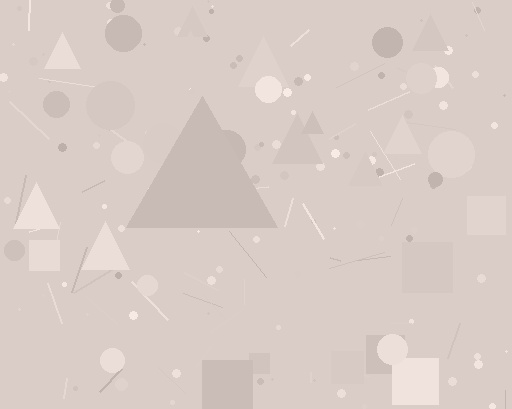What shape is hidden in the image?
A triangle is hidden in the image.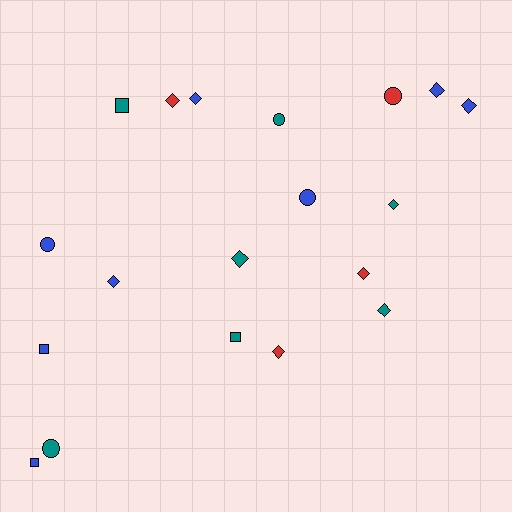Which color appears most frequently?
Blue, with 8 objects.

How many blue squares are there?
There are 2 blue squares.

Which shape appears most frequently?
Diamond, with 10 objects.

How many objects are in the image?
There are 19 objects.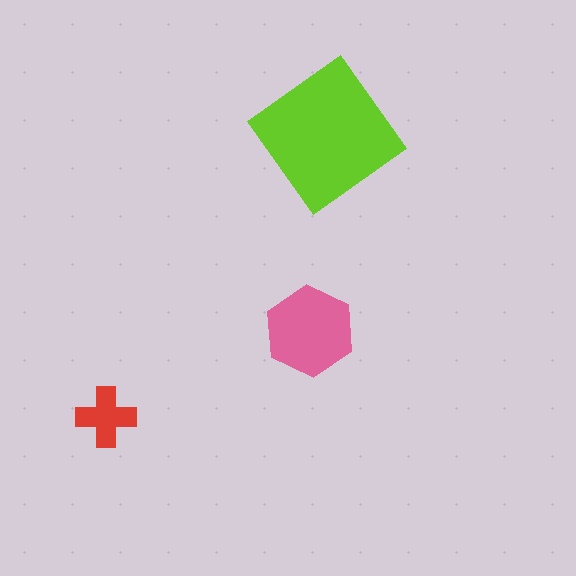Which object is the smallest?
The red cross.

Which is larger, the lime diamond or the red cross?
The lime diamond.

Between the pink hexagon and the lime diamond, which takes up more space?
The lime diamond.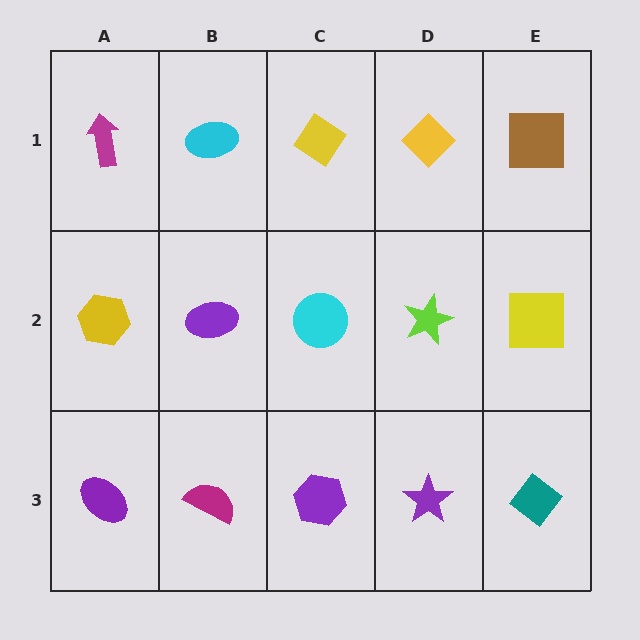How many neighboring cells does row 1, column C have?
3.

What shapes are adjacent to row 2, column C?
A yellow diamond (row 1, column C), a purple hexagon (row 3, column C), a purple ellipse (row 2, column B), a lime star (row 2, column D).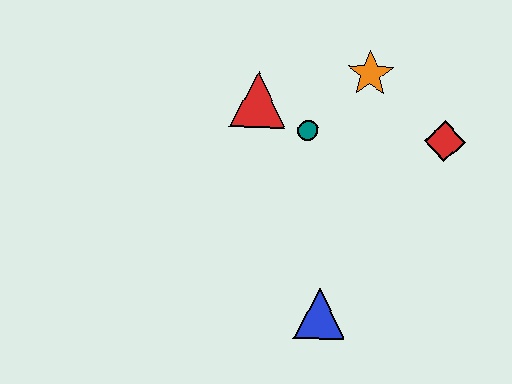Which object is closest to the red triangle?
The teal circle is closest to the red triangle.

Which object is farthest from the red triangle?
The blue triangle is farthest from the red triangle.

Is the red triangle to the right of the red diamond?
No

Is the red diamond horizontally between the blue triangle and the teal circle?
No